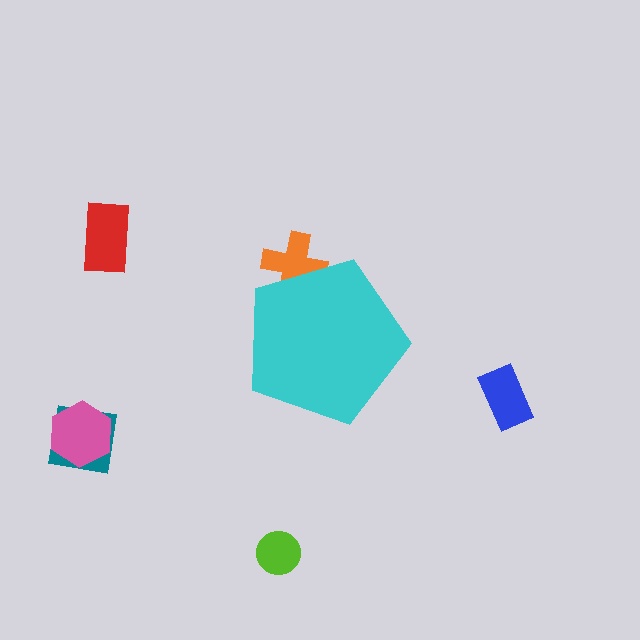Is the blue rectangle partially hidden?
No, the blue rectangle is fully visible.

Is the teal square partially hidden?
No, the teal square is fully visible.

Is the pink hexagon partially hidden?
No, the pink hexagon is fully visible.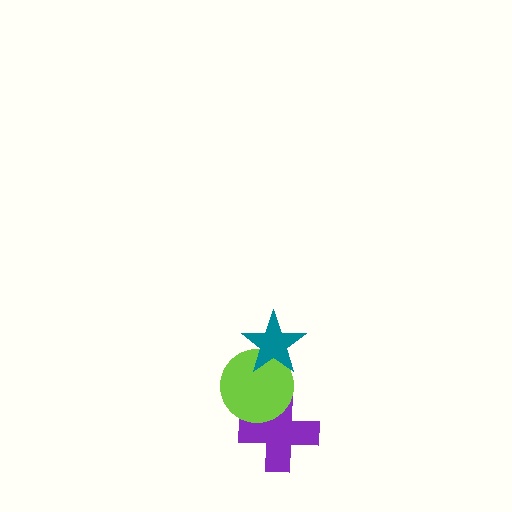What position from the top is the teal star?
The teal star is 1st from the top.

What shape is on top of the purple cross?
The lime circle is on top of the purple cross.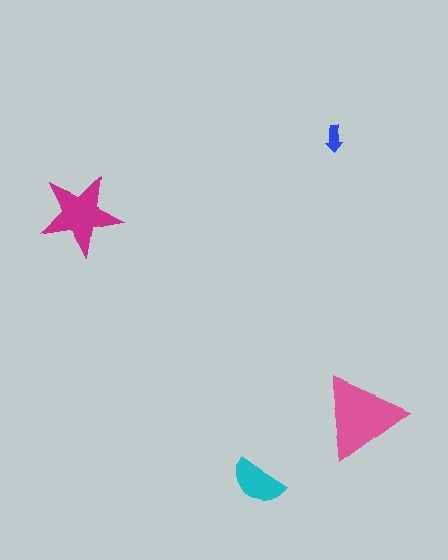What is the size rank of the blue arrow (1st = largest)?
4th.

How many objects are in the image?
There are 4 objects in the image.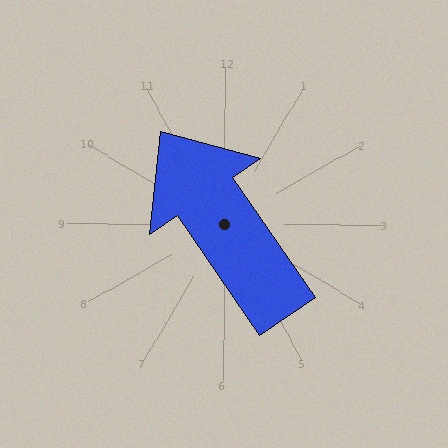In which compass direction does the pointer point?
Northwest.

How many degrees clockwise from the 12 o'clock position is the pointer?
Approximately 326 degrees.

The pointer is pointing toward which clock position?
Roughly 11 o'clock.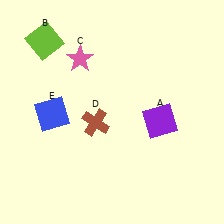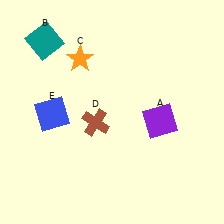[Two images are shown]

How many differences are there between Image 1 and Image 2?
There are 2 differences between the two images.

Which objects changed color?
B changed from lime to teal. C changed from pink to orange.